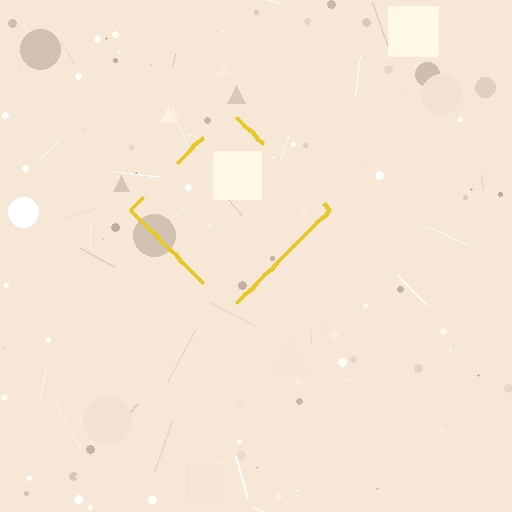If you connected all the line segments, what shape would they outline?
They would outline a diamond.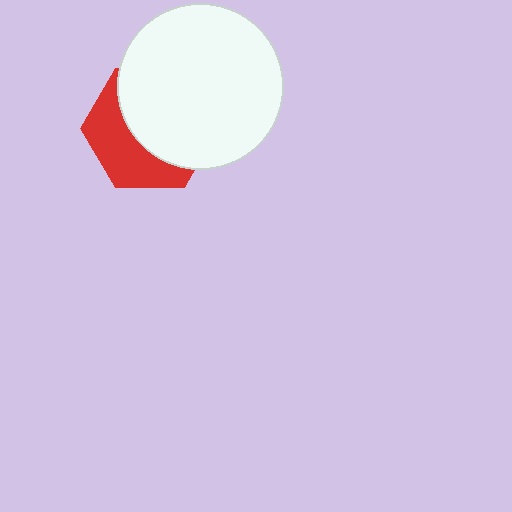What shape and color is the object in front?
The object in front is a white circle.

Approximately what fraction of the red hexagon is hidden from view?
Roughly 59% of the red hexagon is hidden behind the white circle.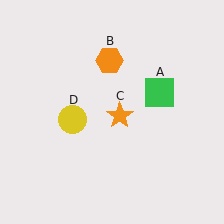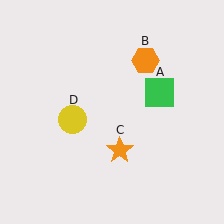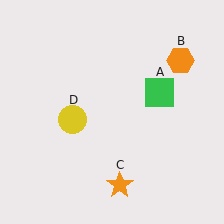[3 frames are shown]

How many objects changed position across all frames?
2 objects changed position: orange hexagon (object B), orange star (object C).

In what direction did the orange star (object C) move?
The orange star (object C) moved down.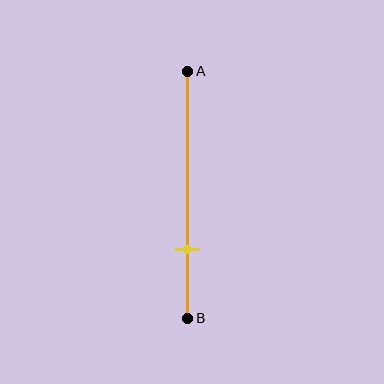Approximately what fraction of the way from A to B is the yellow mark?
The yellow mark is approximately 70% of the way from A to B.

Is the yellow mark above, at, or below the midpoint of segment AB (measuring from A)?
The yellow mark is below the midpoint of segment AB.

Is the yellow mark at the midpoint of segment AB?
No, the mark is at about 70% from A, not at the 50% midpoint.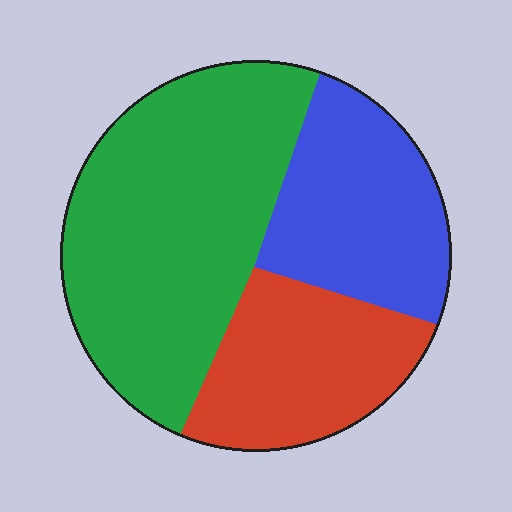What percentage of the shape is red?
Red covers roughly 25% of the shape.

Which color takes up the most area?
Green, at roughly 50%.